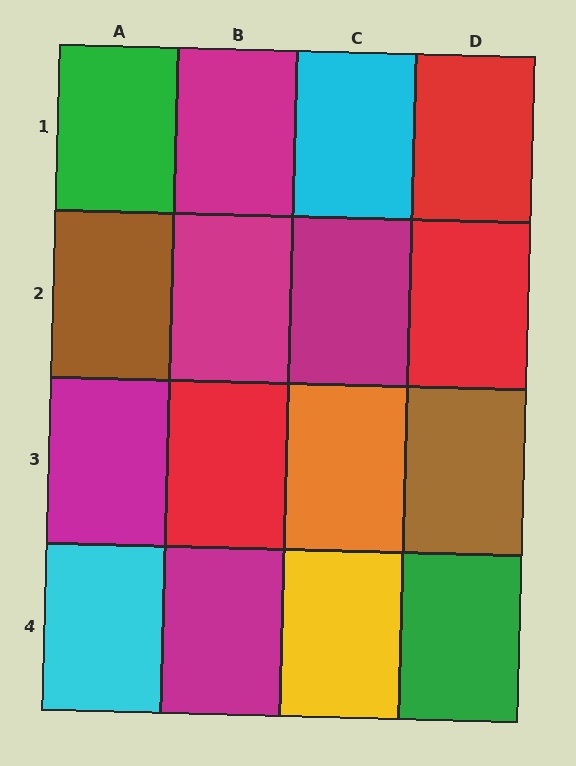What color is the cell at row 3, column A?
Magenta.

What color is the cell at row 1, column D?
Red.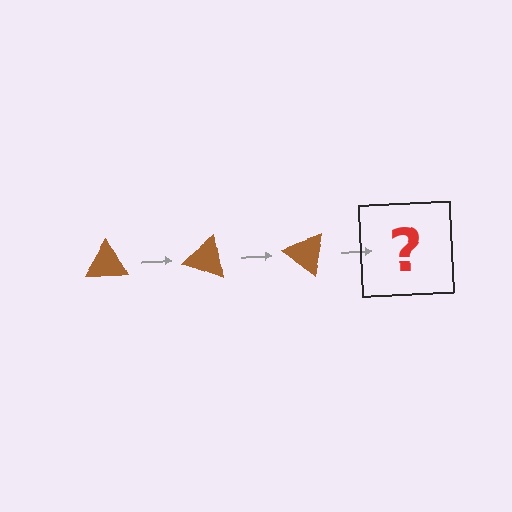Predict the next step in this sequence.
The next step is a brown triangle rotated 60 degrees.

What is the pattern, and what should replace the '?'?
The pattern is that the triangle rotates 20 degrees each step. The '?' should be a brown triangle rotated 60 degrees.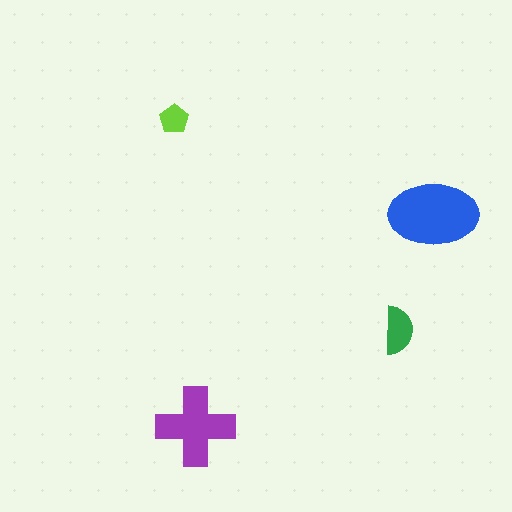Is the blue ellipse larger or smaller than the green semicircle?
Larger.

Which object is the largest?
The blue ellipse.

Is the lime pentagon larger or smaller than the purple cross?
Smaller.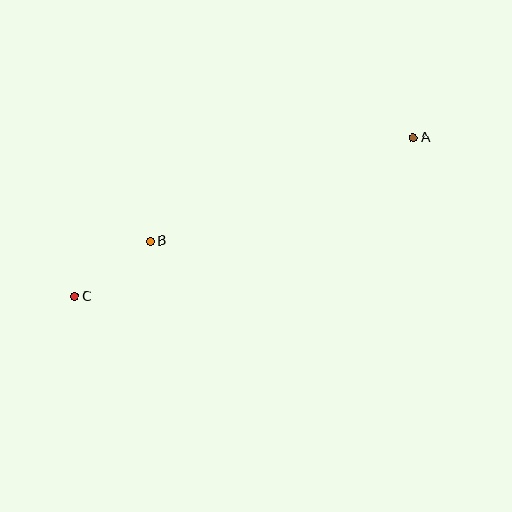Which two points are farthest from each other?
Points A and C are farthest from each other.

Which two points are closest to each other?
Points B and C are closest to each other.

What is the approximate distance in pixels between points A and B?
The distance between A and B is approximately 283 pixels.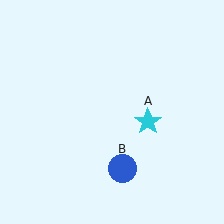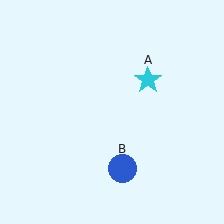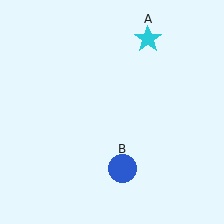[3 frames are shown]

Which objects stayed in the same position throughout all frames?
Blue circle (object B) remained stationary.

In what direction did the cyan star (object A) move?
The cyan star (object A) moved up.